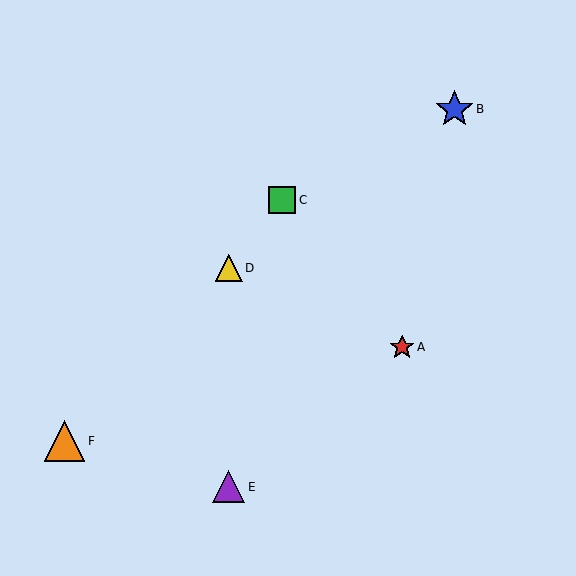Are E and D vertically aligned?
Yes, both are at x≈229.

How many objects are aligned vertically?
2 objects (D, E) are aligned vertically.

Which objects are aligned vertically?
Objects D, E are aligned vertically.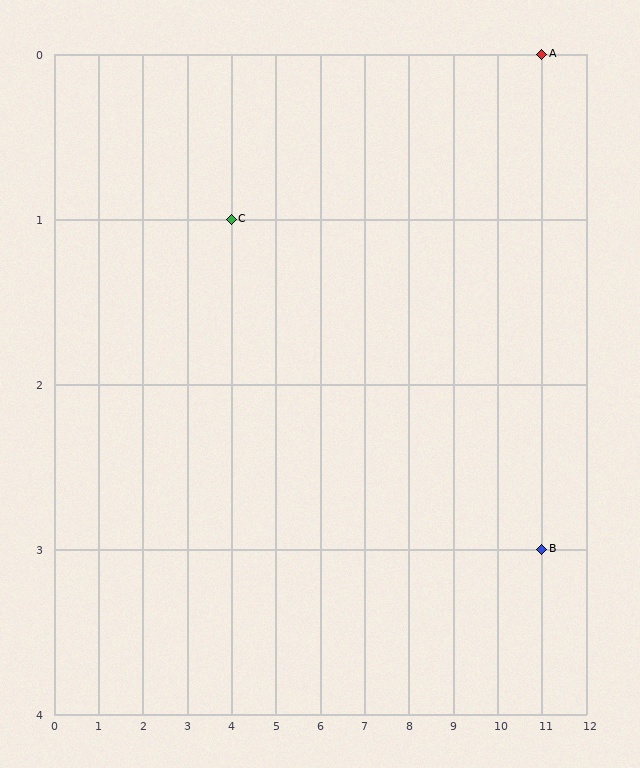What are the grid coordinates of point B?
Point B is at grid coordinates (11, 3).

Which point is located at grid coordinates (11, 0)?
Point A is at (11, 0).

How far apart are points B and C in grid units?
Points B and C are 7 columns and 2 rows apart (about 7.3 grid units diagonally).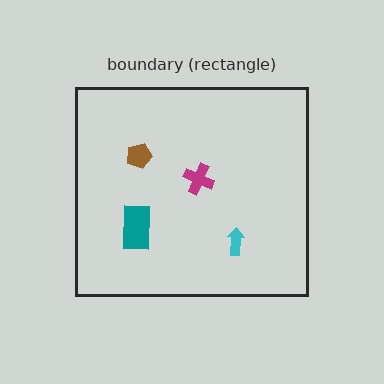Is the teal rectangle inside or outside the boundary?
Inside.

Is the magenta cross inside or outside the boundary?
Inside.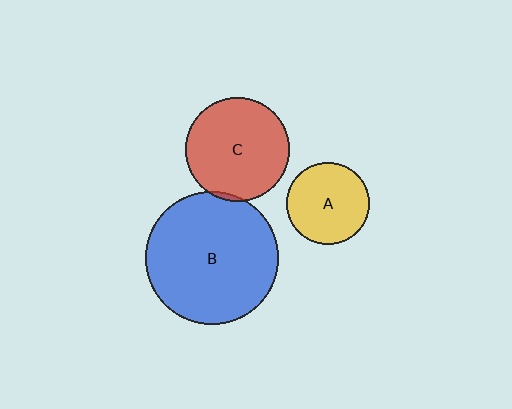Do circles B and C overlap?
Yes.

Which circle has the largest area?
Circle B (blue).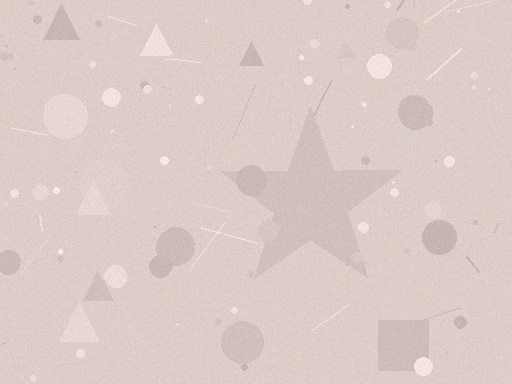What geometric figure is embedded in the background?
A star is embedded in the background.